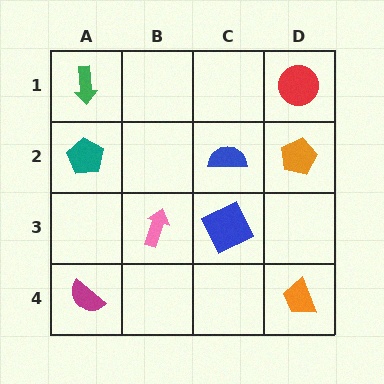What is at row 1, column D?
A red circle.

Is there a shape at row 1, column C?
No, that cell is empty.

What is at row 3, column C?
A blue square.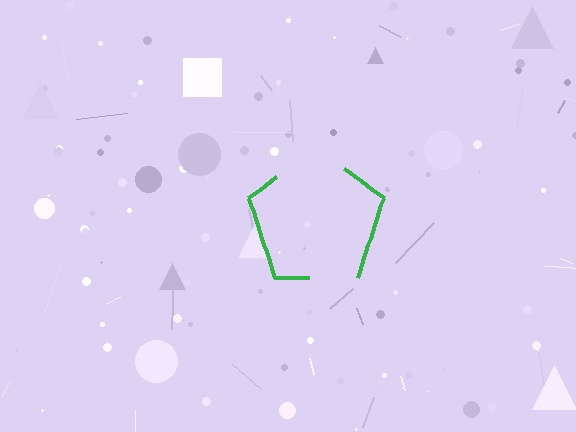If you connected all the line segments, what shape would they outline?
They would outline a pentagon.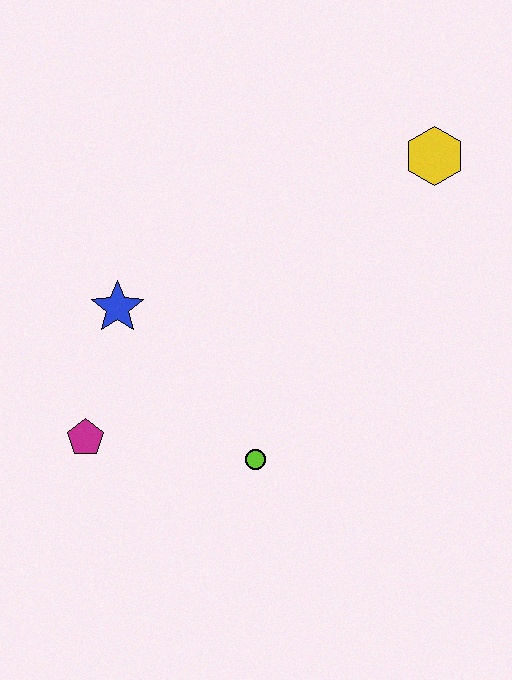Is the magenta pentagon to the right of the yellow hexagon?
No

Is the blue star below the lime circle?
No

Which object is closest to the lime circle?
The magenta pentagon is closest to the lime circle.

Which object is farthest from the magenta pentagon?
The yellow hexagon is farthest from the magenta pentagon.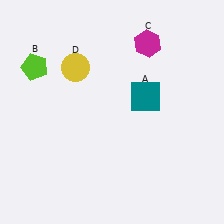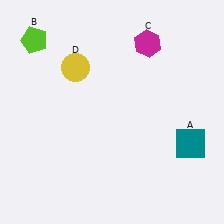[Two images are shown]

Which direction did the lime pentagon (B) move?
The lime pentagon (B) moved up.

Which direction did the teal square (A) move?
The teal square (A) moved down.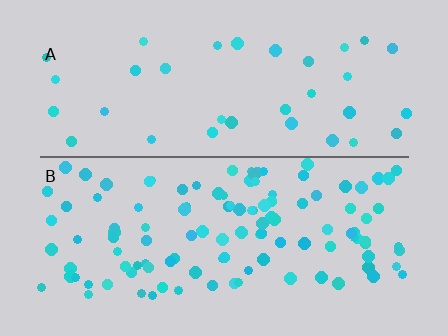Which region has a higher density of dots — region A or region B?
B (the bottom).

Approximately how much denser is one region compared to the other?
Approximately 3.1× — region B over region A.